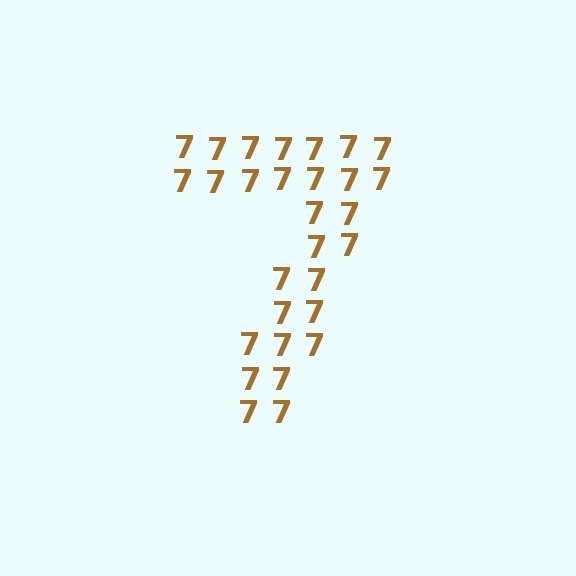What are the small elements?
The small elements are digit 7's.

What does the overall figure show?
The overall figure shows the digit 7.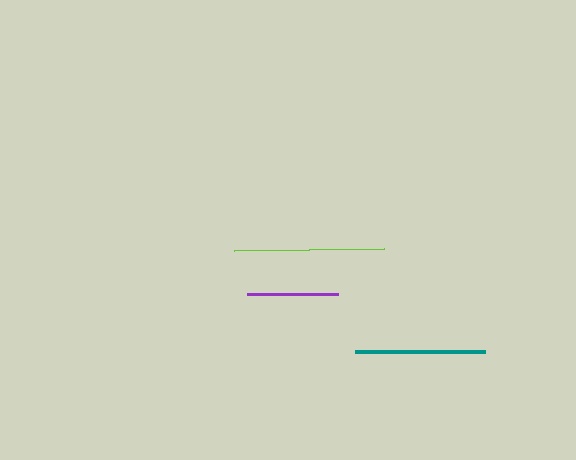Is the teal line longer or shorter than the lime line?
The lime line is longer than the teal line.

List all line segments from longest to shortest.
From longest to shortest: lime, teal, purple.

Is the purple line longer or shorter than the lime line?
The lime line is longer than the purple line.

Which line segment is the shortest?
The purple line is the shortest at approximately 90 pixels.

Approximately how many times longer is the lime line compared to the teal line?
The lime line is approximately 1.1 times the length of the teal line.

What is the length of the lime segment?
The lime segment is approximately 150 pixels long.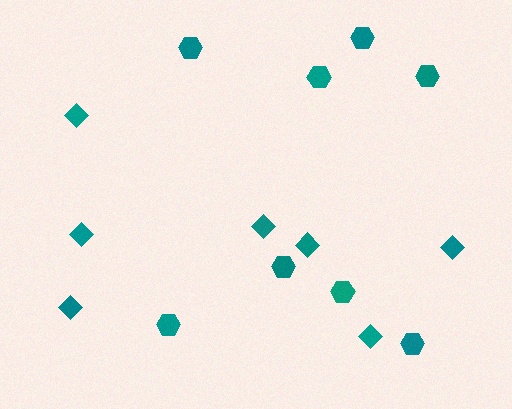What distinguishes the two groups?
There are 2 groups: one group of hexagons (8) and one group of diamonds (7).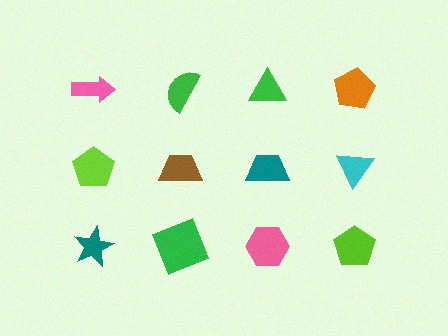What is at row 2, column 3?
A teal trapezoid.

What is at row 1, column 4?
An orange pentagon.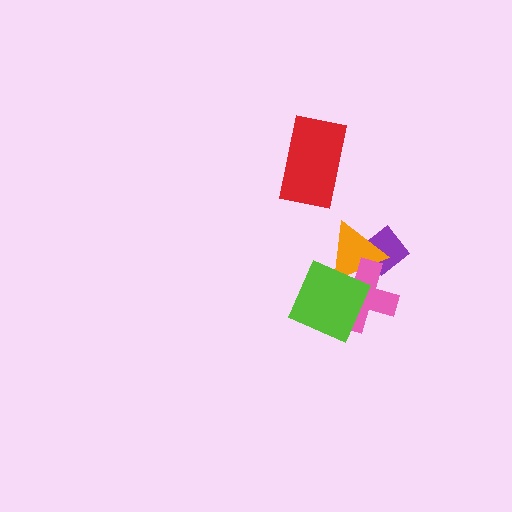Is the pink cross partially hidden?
Yes, it is partially covered by another shape.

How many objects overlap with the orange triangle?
3 objects overlap with the orange triangle.